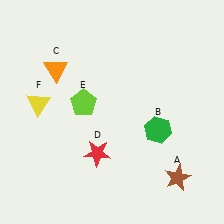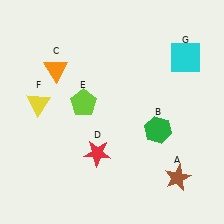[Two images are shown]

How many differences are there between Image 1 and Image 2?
There is 1 difference between the two images.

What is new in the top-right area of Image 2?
A cyan square (G) was added in the top-right area of Image 2.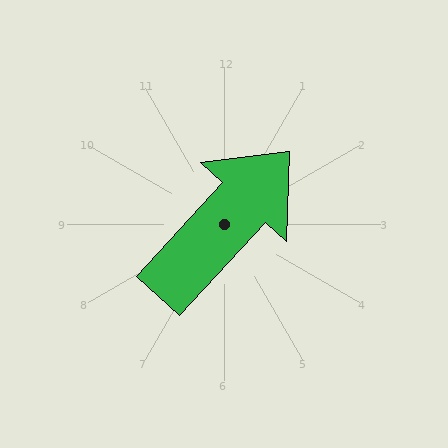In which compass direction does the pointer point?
Northeast.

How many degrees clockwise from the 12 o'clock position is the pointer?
Approximately 42 degrees.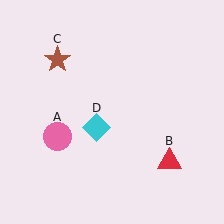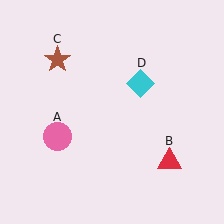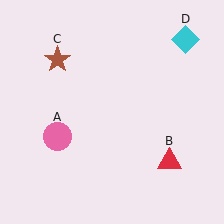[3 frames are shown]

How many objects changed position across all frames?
1 object changed position: cyan diamond (object D).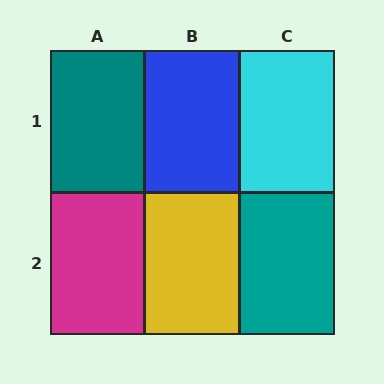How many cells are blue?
1 cell is blue.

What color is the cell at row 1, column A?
Teal.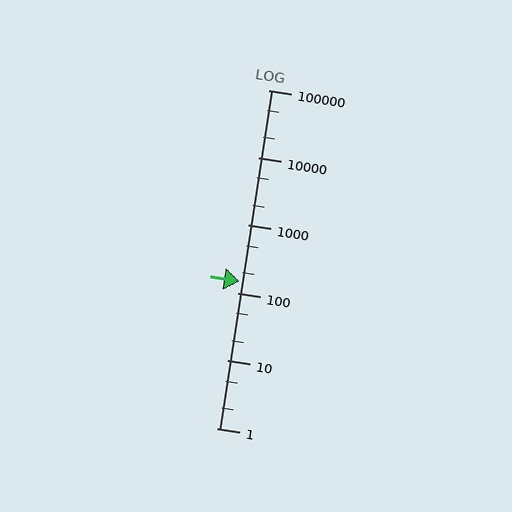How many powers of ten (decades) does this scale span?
The scale spans 5 decades, from 1 to 100000.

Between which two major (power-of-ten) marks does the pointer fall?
The pointer is between 100 and 1000.